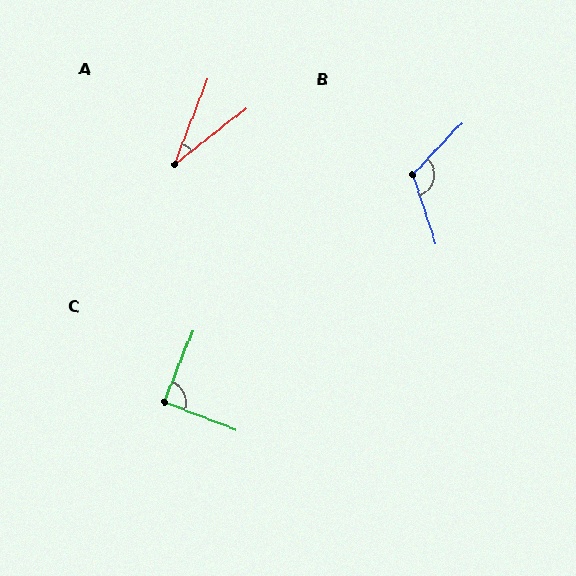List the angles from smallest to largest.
A (31°), C (89°), B (118°).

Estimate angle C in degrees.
Approximately 89 degrees.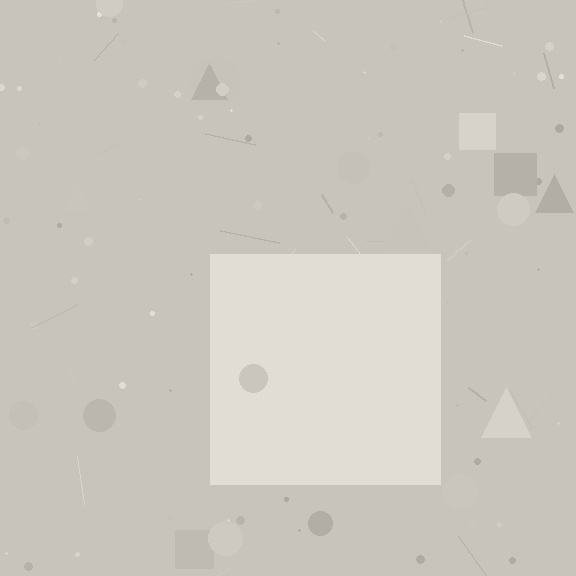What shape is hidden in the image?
A square is hidden in the image.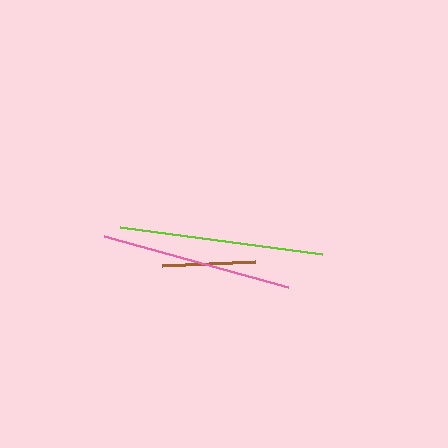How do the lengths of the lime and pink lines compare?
The lime and pink lines are approximately the same length.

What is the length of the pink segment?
The pink segment is approximately 191 pixels long.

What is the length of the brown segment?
The brown segment is approximately 93 pixels long.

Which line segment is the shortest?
The brown line is the shortest at approximately 93 pixels.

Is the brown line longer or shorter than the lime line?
The lime line is longer than the brown line.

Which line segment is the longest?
The lime line is the longest at approximately 204 pixels.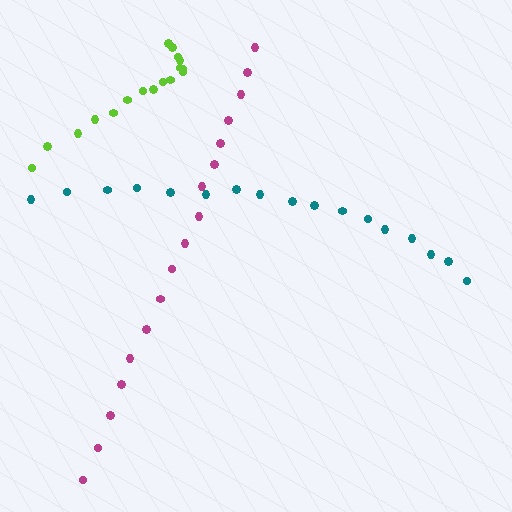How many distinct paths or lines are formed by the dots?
There are 3 distinct paths.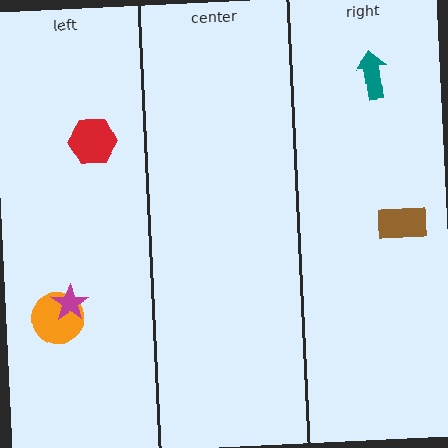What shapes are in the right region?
The brown rectangle, the teal arrow.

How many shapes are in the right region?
2.